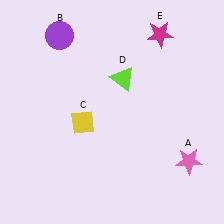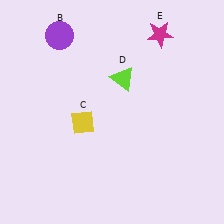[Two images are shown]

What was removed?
The pink star (A) was removed in Image 2.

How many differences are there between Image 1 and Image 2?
There is 1 difference between the two images.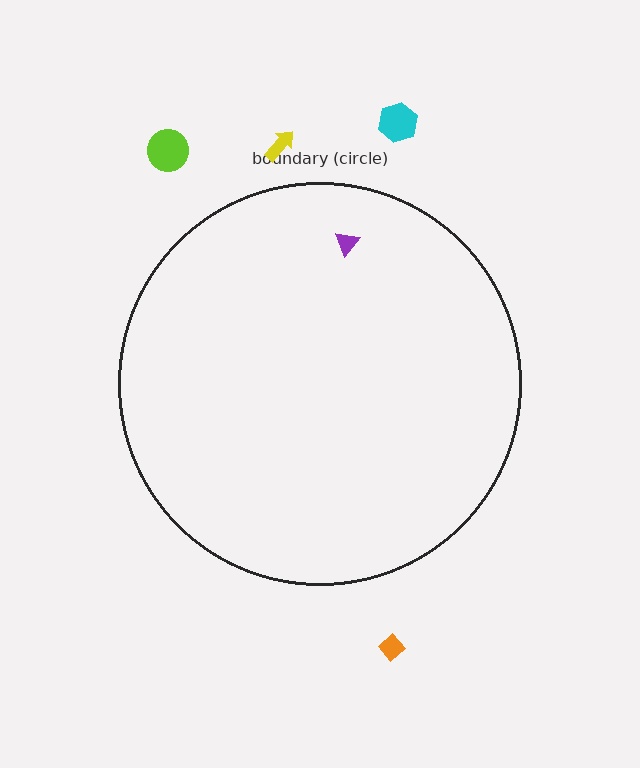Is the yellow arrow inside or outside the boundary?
Outside.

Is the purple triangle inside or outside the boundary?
Inside.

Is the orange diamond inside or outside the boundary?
Outside.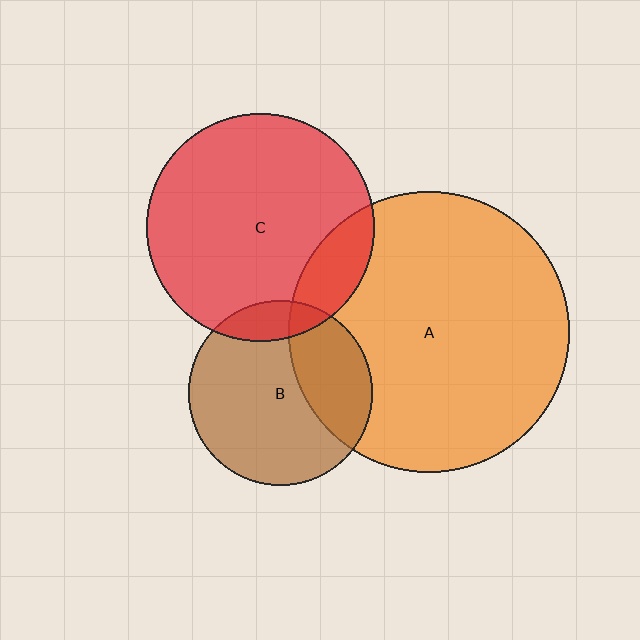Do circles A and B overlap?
Yes.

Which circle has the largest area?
Circle A (orange).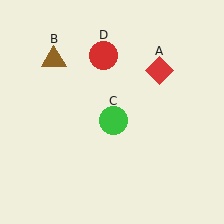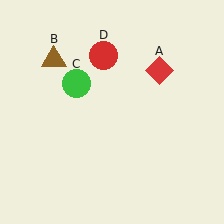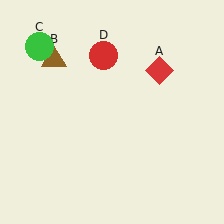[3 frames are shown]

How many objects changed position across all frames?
1 object changed position: green circle (object C).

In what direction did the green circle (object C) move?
The green circle (object C) moved up and to the left.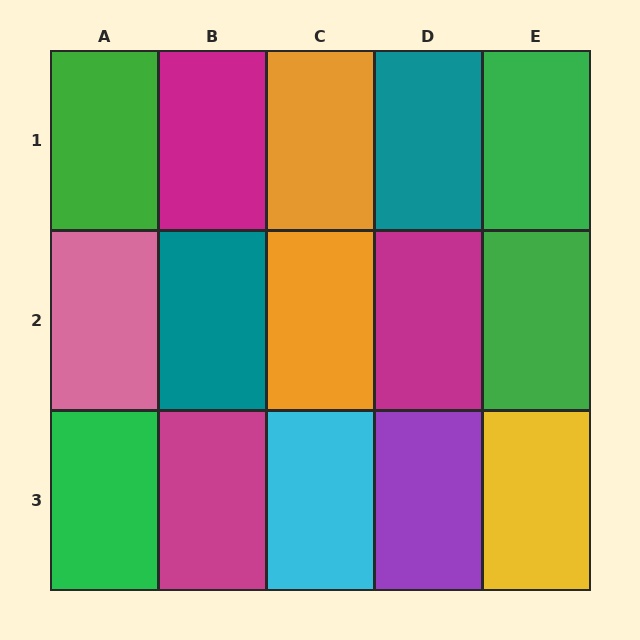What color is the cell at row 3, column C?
Cyan.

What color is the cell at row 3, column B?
Magenta.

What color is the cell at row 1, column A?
Green.